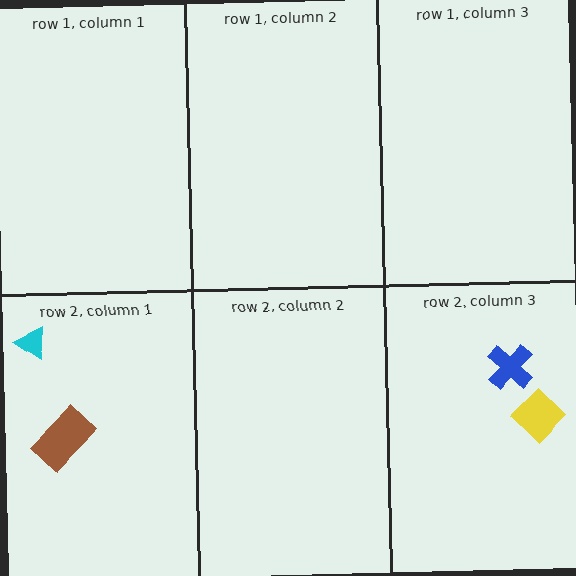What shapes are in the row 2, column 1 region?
The brown rectangle, the cyan triangle.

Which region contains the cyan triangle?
The row 2, column 1 region.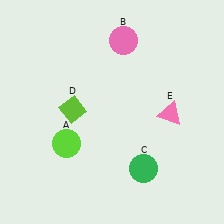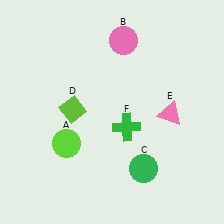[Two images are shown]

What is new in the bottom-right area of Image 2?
A green cross (F) was added in the bottom-right area of Image 2.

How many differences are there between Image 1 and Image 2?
There is 1 difference between the two images.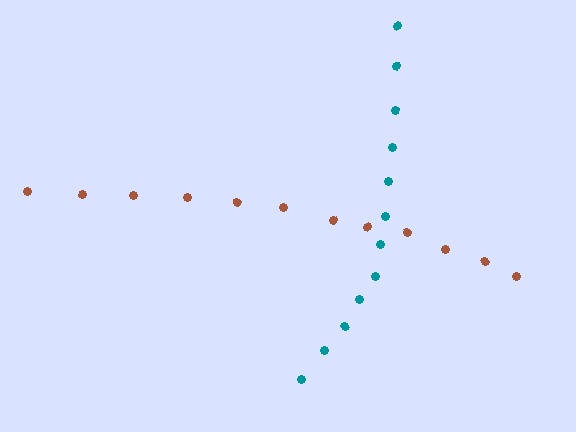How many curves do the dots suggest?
There are 2 distinct paths.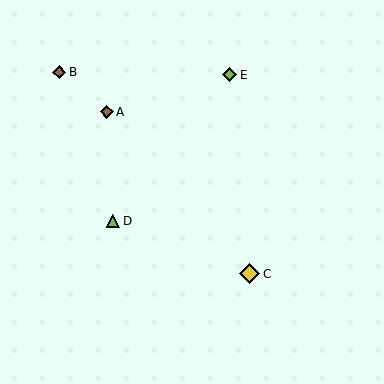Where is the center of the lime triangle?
The center of the lime triangle is at (113, 221).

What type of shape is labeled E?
Shape E is a lime diamond.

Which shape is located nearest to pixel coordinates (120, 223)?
The lime triangle (labeled D) at (113, 221) is nearest to that location.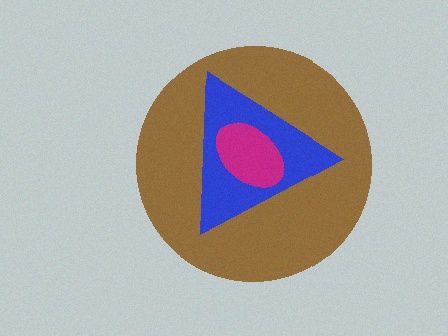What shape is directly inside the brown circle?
The blue triangle.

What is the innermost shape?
The magenta ellipse.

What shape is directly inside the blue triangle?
The magenta ellipse.